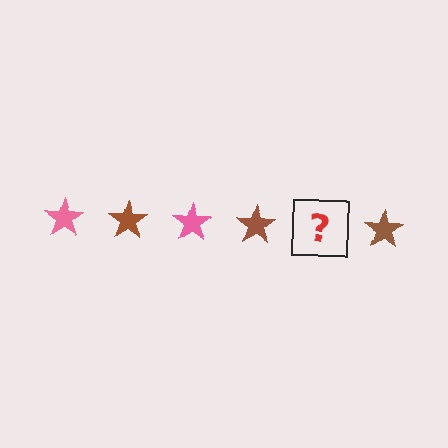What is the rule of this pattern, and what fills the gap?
The rule is that the pattern cycles through pink, brown stars. The gap should be filled with a pink star.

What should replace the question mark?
The question mark should be replaced with a pink star.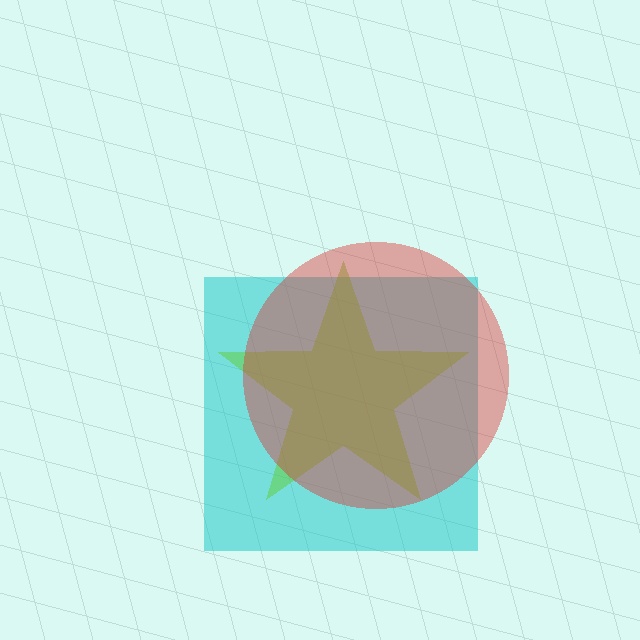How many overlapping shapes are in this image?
There are 3 overlapping shapes in the image.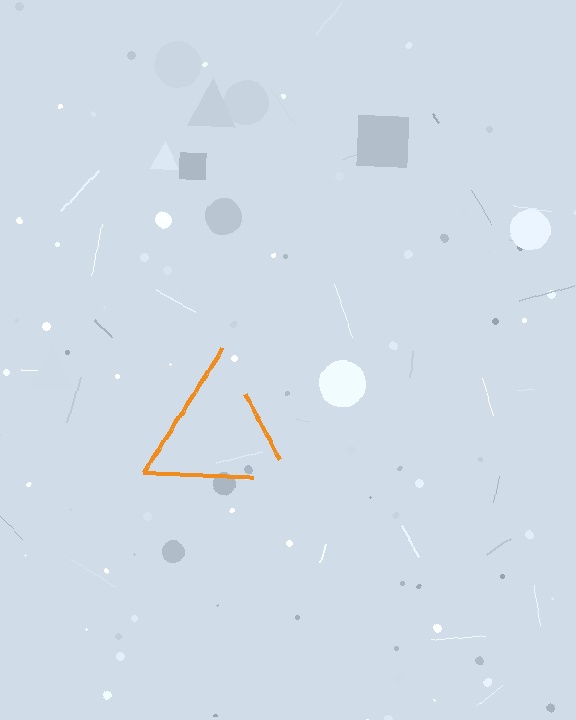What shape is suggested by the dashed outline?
The dashed outline suggests a triangle.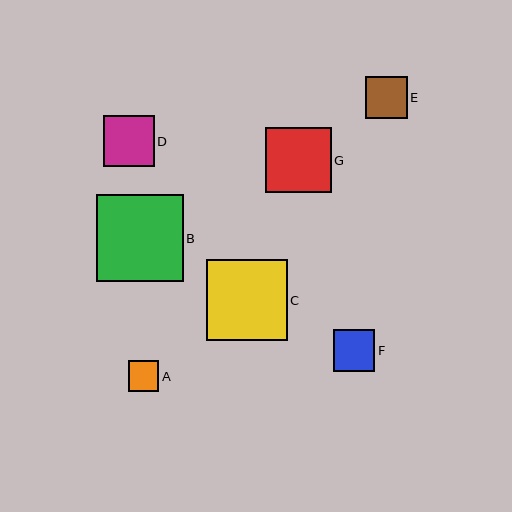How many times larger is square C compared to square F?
Square C is approximately 1.9 times the size of square F.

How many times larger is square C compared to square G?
Square C is approximately 1.2 times the size of square G.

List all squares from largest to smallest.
From largest to smallest: B, C, G, D, F, E, A.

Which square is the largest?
Square B is the largest with a size of approximately 87 pixels.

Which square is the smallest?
Square A is the smallest with a size of approximately 30 pixels.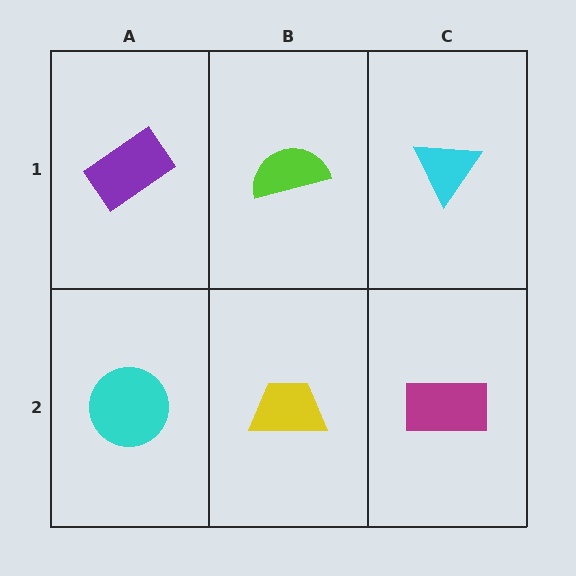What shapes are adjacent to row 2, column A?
A purple rectangle (row 1, column A), a yellow trapezoid (row 2, column B).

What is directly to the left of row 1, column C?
A lime semicircle.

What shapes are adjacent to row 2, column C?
A cyan triangle (row 1, column C), a yellow trapezoid (row 2, column B).